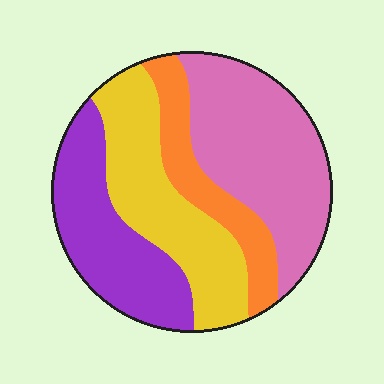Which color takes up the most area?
Pink, at roughly 35%.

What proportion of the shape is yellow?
Yellow covers around 25% of the shape.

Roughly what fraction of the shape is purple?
Purple takes up between a sixth and a third of the shape.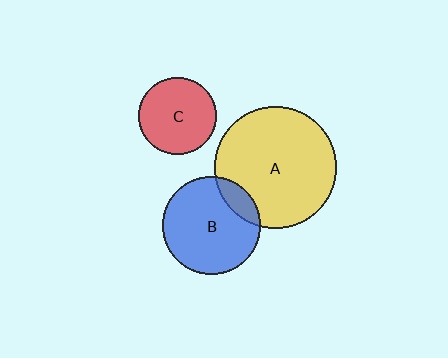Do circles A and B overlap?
Yes.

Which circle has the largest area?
Circle A (yellow).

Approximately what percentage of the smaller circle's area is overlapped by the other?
Approximately 15%.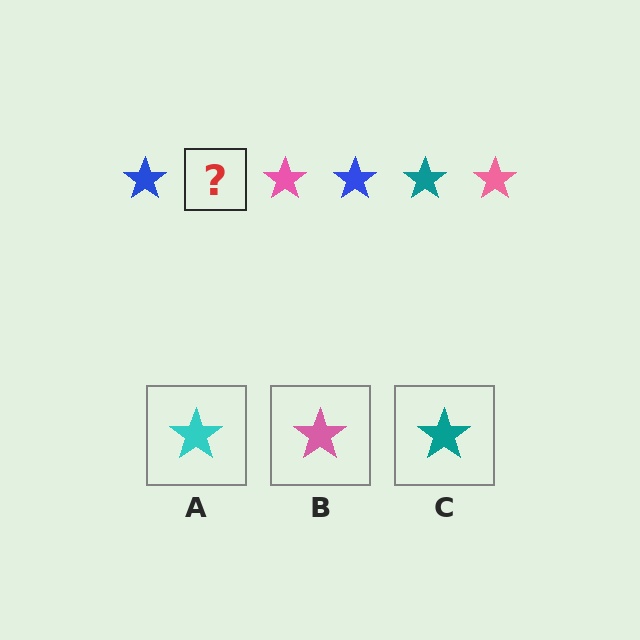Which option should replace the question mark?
Option C.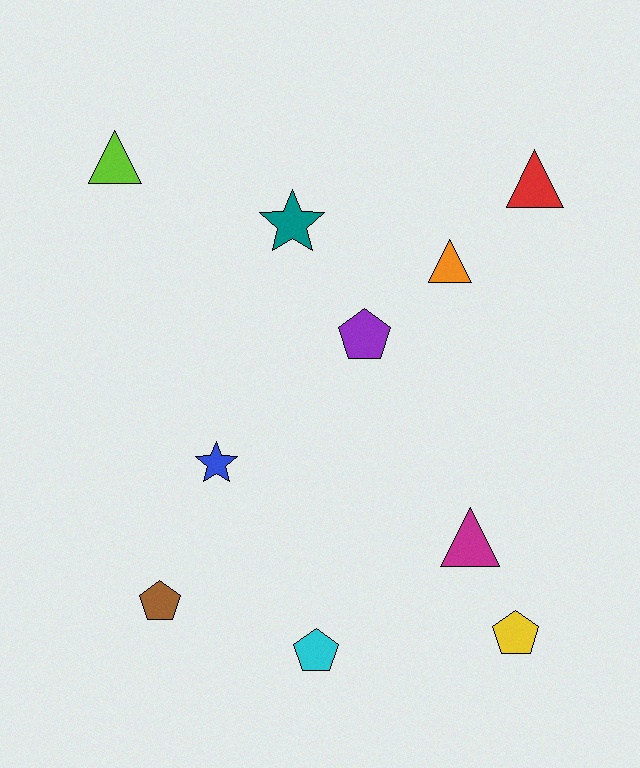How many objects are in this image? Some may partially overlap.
There are 10 objects.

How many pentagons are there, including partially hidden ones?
There are 4 pentagons.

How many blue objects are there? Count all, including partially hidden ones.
There is 1 blue object.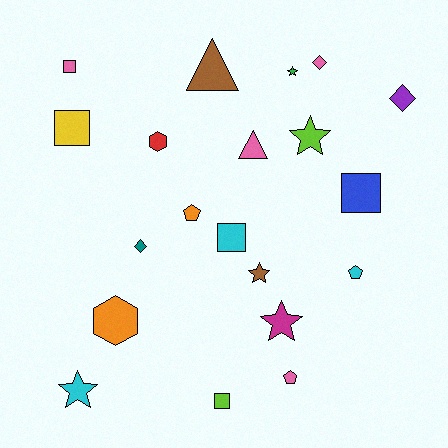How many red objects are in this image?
There is 1 red object.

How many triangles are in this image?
There are 2 triangles.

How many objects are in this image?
There are 20 objects.